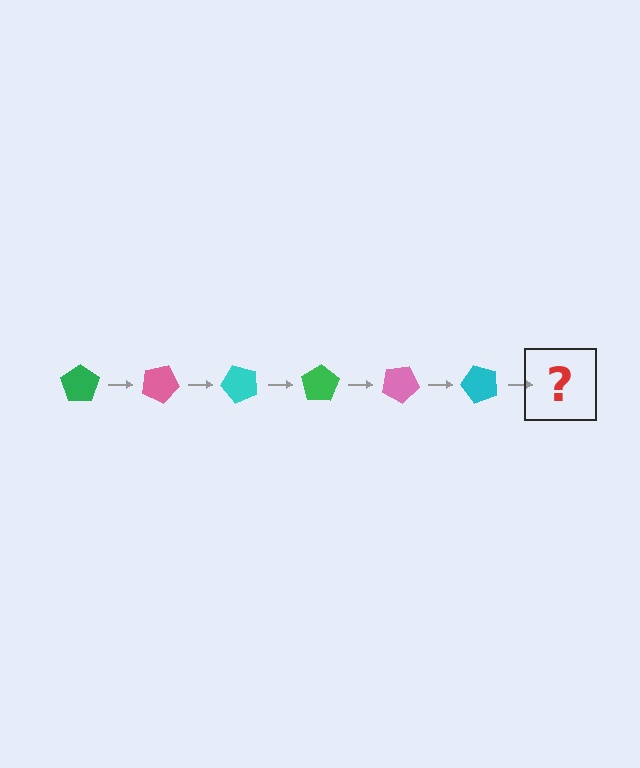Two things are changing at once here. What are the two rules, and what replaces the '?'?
The two rules are that it rotates 25 degrees each step and the color cycles through green, pink, and cyan. The '?' should be a green pentagon, rotated 150 degrees from the start.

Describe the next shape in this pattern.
It should be a green pentagon, rotated 150 degrees from the start.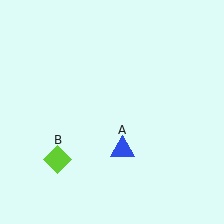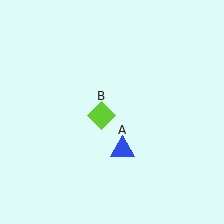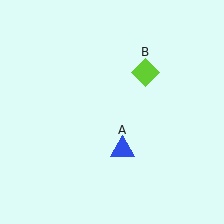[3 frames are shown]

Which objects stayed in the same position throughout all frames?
Blue triangle (object A) remained stationary.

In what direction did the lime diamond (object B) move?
The lime diamond (object B) moved up and to the right.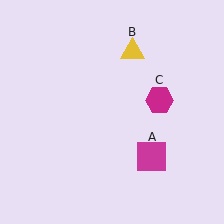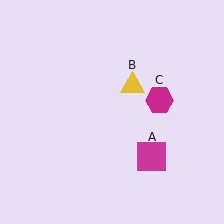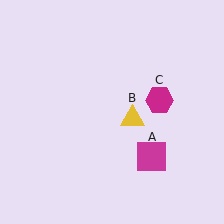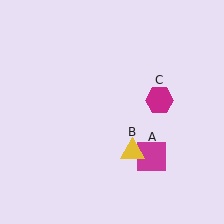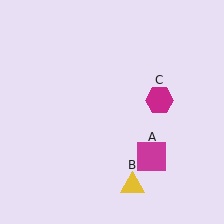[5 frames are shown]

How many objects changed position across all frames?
1 object changed position: yellow triangle (object B).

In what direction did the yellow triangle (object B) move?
The yellow triangle (object B) moved down.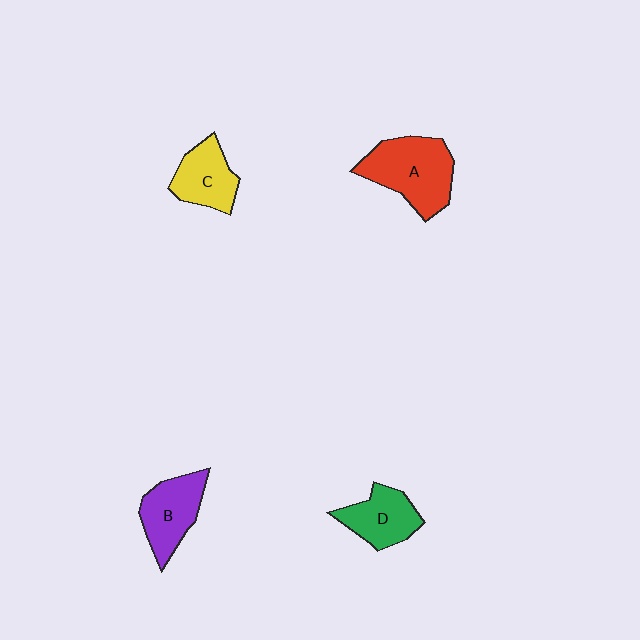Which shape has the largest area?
Shape A (red).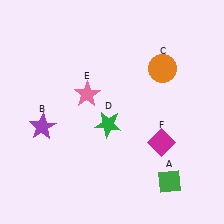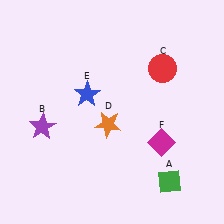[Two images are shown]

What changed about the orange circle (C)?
In Image 1, C is orange. In Image 2, it changed to red.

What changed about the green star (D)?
In Image 1, D is green. In Image 2, it changed to orange.